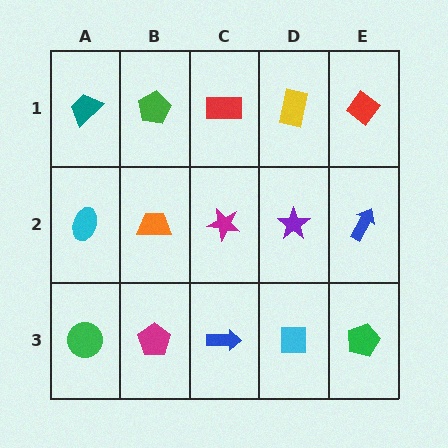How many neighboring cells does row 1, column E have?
2.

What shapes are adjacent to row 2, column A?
A teal trapezoid (row 1, column A), a green circle (row 3, column A), an orange trapezoid (row 2, column B).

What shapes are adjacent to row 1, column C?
A magenta star (row 2, column C), a green pentagon (row 1, column B), a yellow rectangle (row 1, column D).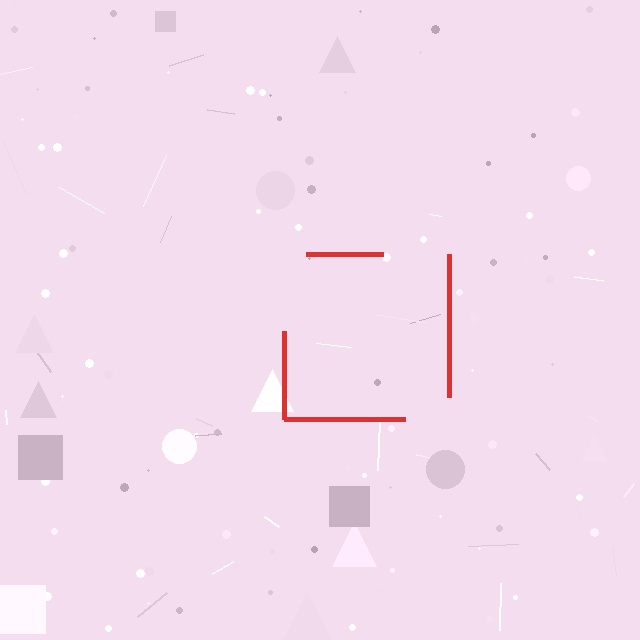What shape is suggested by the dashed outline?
The dashed outline suggests a square.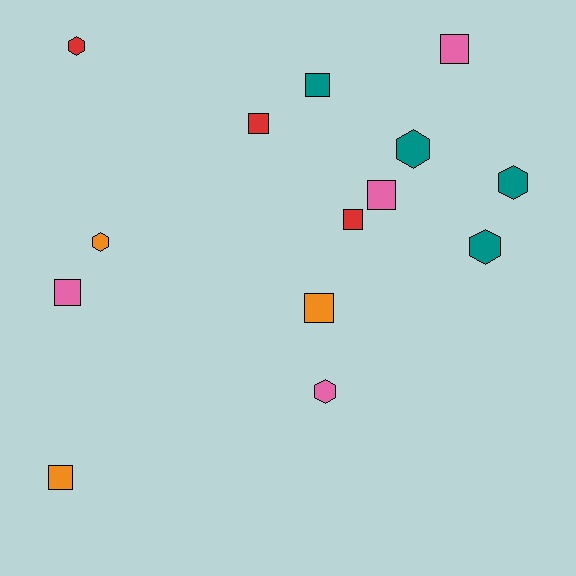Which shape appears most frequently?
Square, with 8 objects.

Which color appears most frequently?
Teal, with 4 objects.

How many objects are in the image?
There are 14 objects.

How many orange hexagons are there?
There is 1 orange hexagon.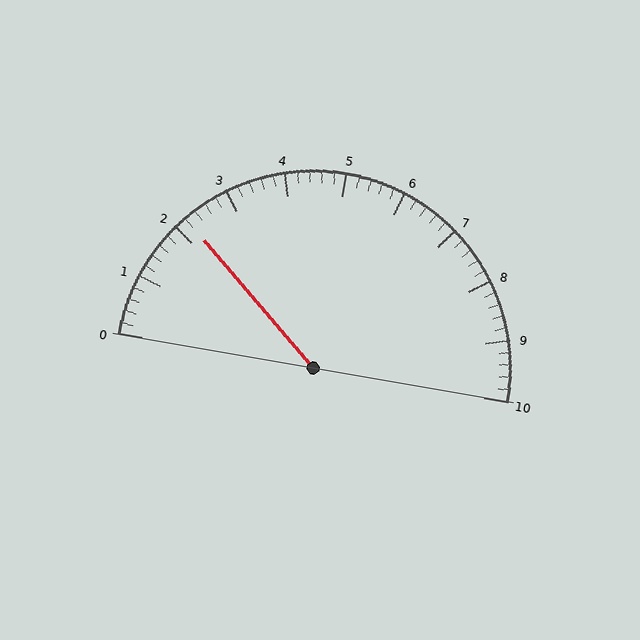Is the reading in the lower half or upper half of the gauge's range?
The reading is in the lower half of the range (0 to 10).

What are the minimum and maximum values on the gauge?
The gauge ranges from 0 to 10.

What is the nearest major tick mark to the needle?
The nearest major tick mark is 2.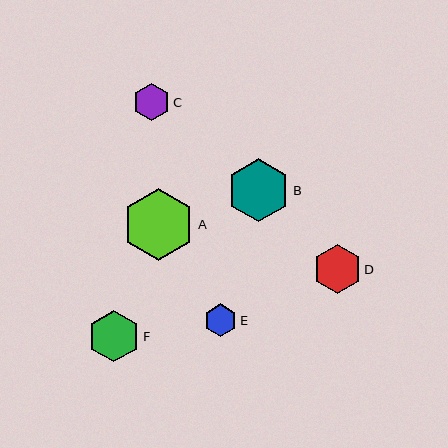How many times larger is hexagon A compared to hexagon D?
Hexagon A is approximately 1.5 times the size of hexagon D.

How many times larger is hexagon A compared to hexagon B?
Hexagon A is approximately 1.1 times the size of hexagon B.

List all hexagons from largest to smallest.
From largest to smallest: A, B, F, D, C, E.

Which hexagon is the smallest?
Hexagon E is the smallest with a size of approximately 33 pixels.